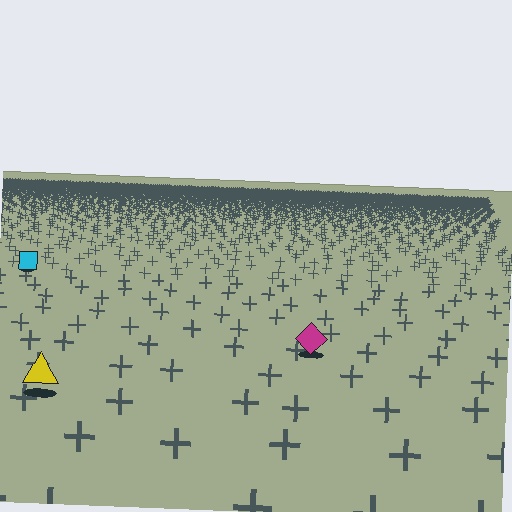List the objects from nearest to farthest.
From nearest to farthest: the yellow triangle, the magenta diamond, the cyan square.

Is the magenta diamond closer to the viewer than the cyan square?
Yes. The magenta diamond is closer — you can tell from the texture gradient: the ground texture is coarser near it.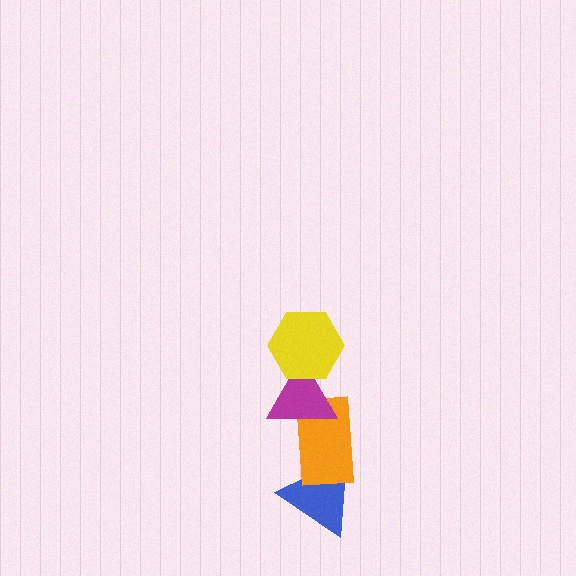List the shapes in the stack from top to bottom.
From top to bottom: the yellow hexagon, the magenta triangle, the orange rectangle, the blue triangle.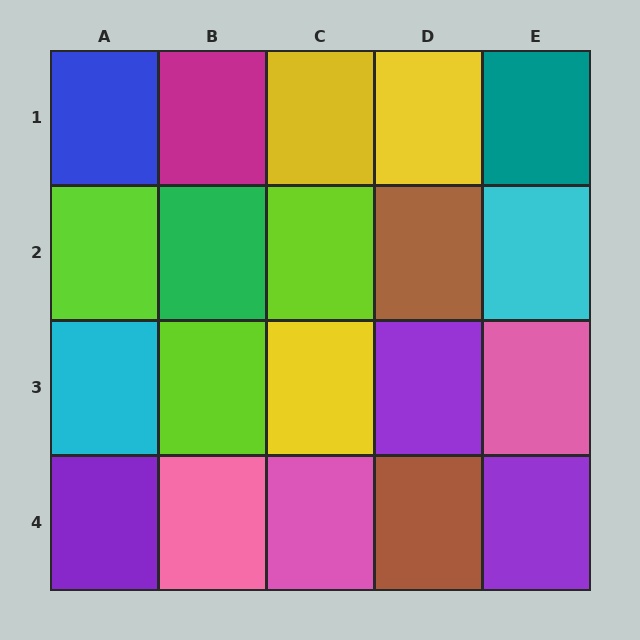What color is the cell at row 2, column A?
Lime.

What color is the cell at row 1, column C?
Yellow.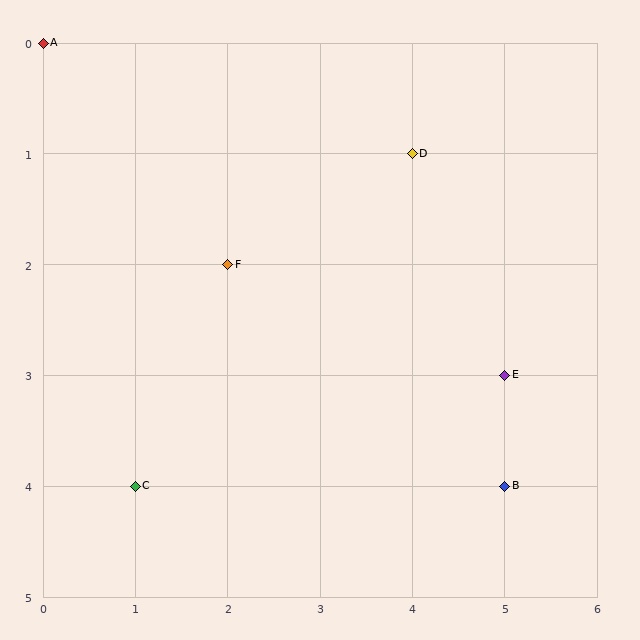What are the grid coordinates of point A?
Point A is at grid coordinates (0, 0).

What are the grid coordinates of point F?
Point F is at grid coordinates (2, 2).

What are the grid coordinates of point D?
Point D is at grid coordinates (4, 1).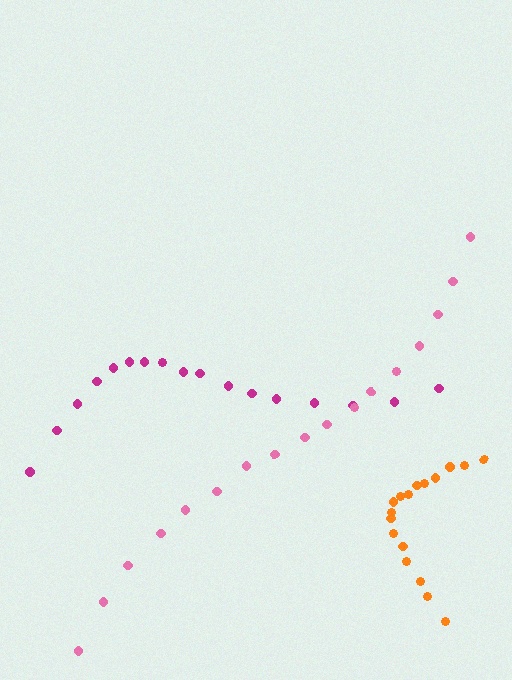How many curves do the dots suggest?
There are 3 distinct paths.